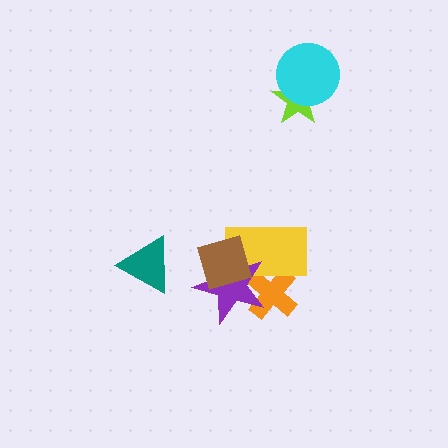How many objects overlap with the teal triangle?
0 objects overlap with the teal triangle.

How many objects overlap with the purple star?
3 objects overlap with the purple star.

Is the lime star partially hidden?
Yes, it is partially covered by another shape.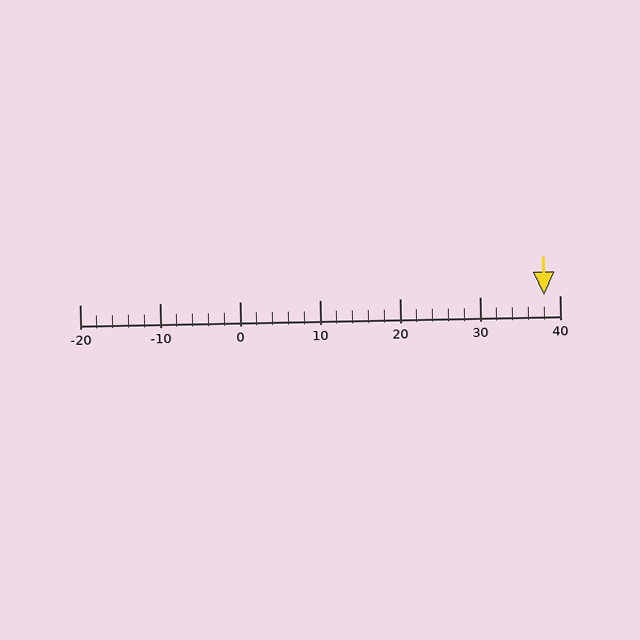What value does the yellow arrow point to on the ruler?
The yellow arrow points to approximately 38.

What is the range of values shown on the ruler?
The ruler shows values from -20 to 40.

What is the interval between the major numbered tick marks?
The major tick marks are spaced 10 units apart.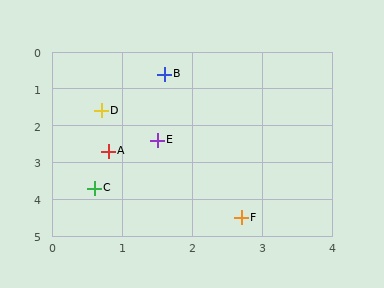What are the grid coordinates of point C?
Point C is at approximately (0.6, 3.7).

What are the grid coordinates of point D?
Point D is at approximately (0.7, 1.6).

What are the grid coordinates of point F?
Point F is at approximately (2.7, 4.5).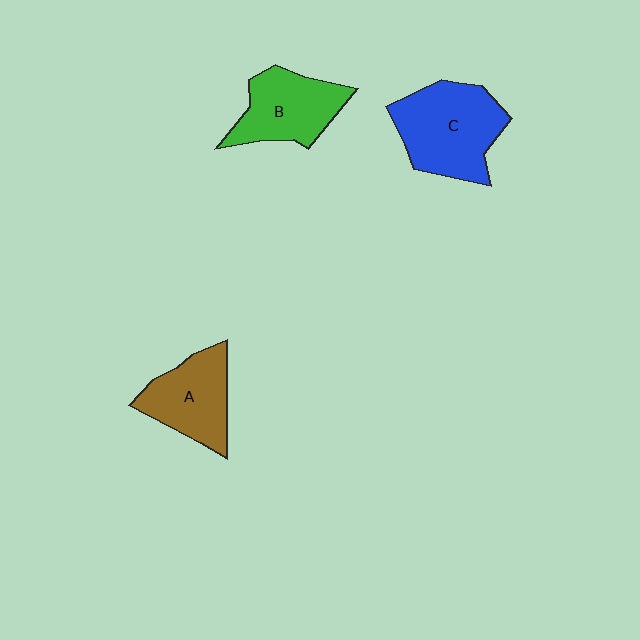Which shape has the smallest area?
Shape A (brown).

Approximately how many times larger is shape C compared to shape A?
Approximately 1.3 times.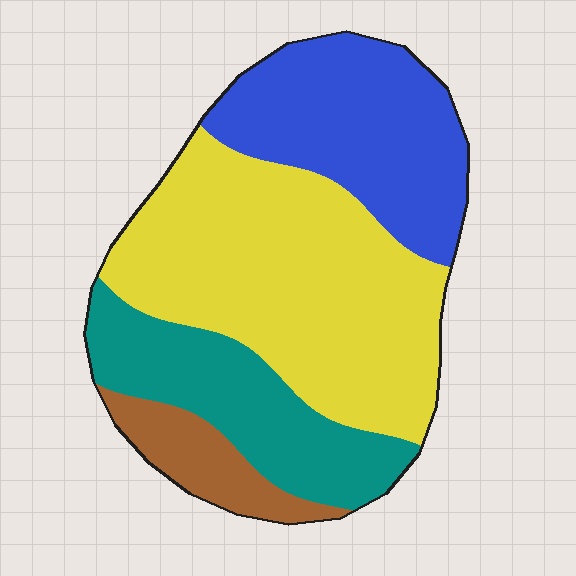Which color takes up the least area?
Brown, at roughly 10%.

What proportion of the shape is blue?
Blue takes up between a sixth and a third of the shape.